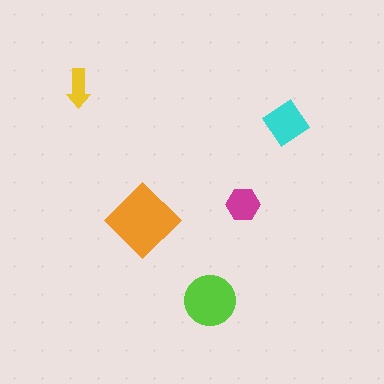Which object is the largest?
The orange diamond.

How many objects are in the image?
There are 5 objects in the image.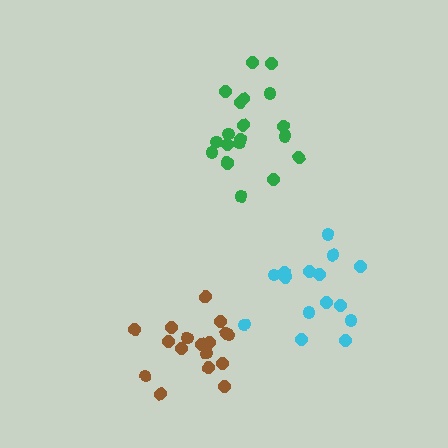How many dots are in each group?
Group 1: 20 dots, Group 2: 15 dots, Group 3: 17 dots (52 total).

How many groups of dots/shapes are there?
There are 3 groups.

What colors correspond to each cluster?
The clusters are colored: green, cyan, brown.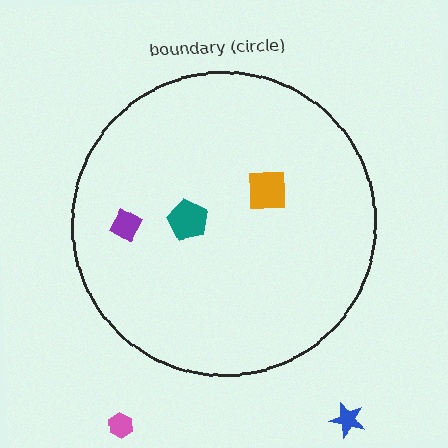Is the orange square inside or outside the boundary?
Inside.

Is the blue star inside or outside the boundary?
Outside.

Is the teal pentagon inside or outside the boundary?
Inside.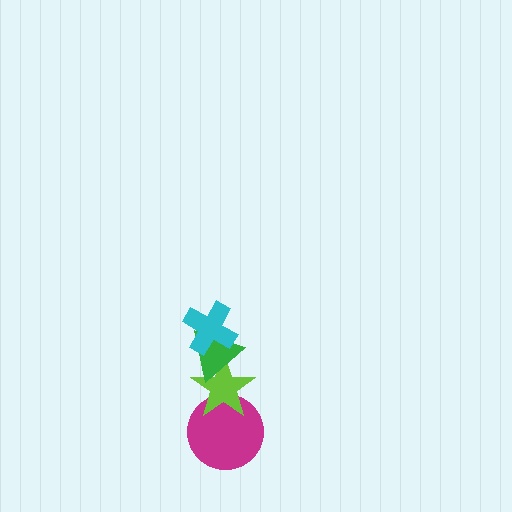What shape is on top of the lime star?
The green triangle is on top of the lime star.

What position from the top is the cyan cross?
The cyan cross is 1st from the top.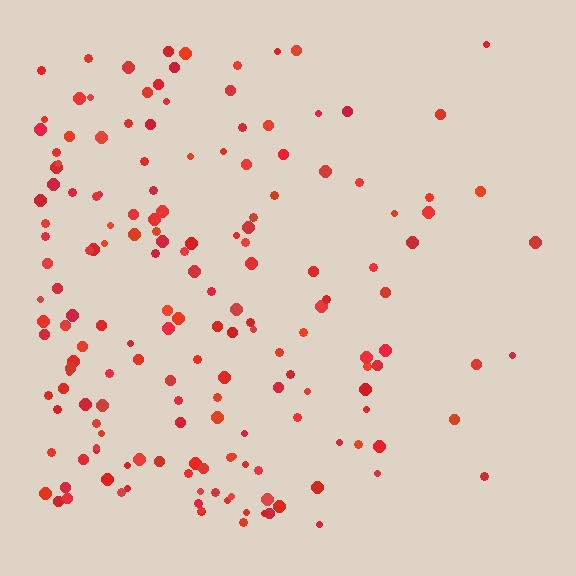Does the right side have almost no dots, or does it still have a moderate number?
Still a moderate number, just noticeably fewer than the left.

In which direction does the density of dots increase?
From right to left, with the left side densest.